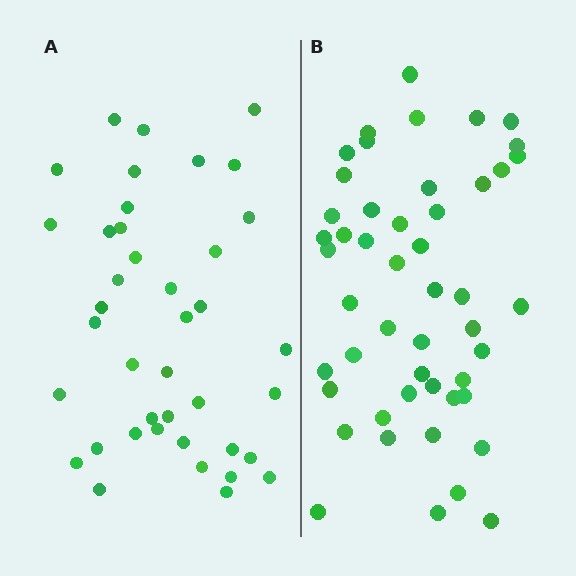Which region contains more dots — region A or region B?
Region B (the right region) has more dots.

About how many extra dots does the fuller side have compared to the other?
Region B has roughly 8 or so more dots than region A.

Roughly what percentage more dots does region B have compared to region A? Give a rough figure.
About 20% more.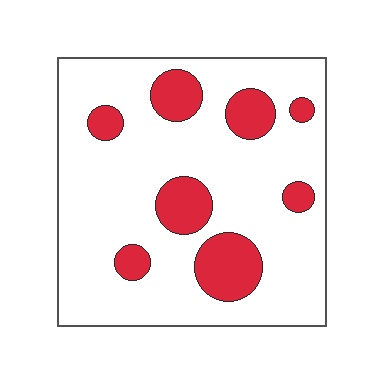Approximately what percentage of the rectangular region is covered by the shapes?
Approximately 20%.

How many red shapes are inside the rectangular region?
8.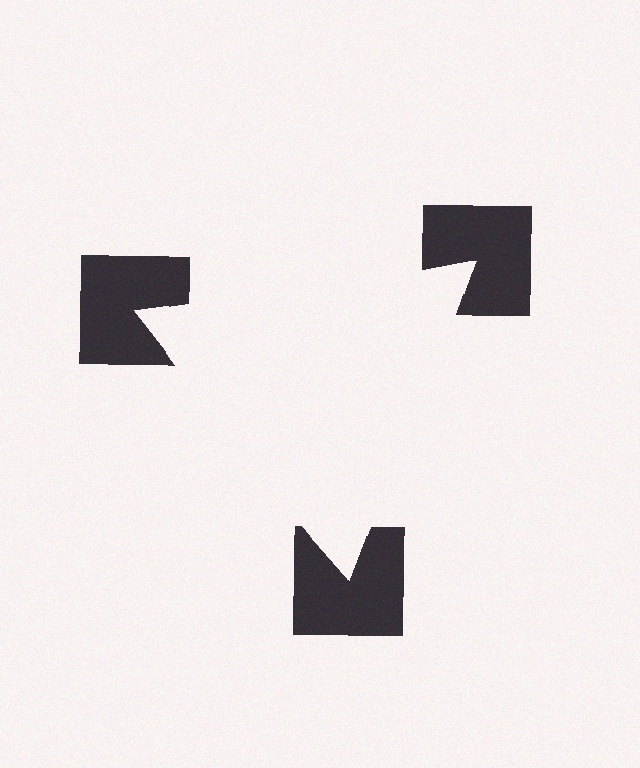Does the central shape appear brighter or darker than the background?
It typically appears slightly brighter than the background, even though no actual brightness change is drawn.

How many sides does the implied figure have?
3 sides.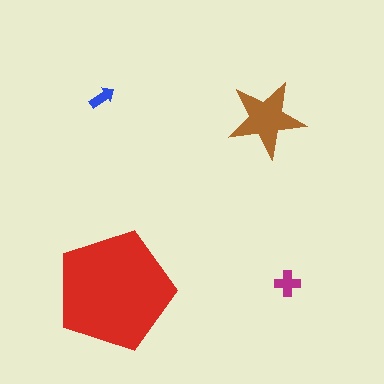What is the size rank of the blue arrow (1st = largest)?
4th.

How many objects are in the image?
There are 4 objects in the image.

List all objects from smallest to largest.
The blue arrow, the magenta cross, the brown star, the red pentagon.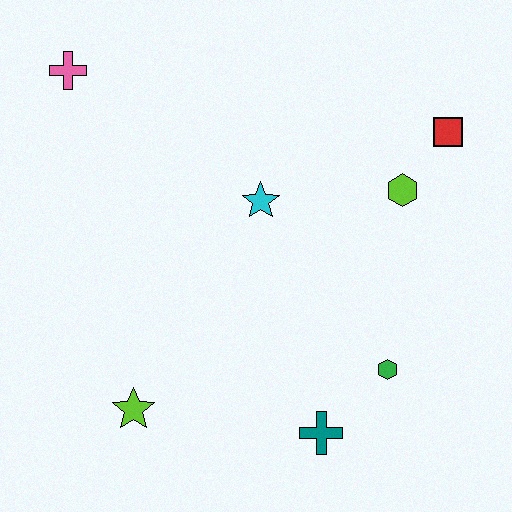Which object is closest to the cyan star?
The lime hexagon is closest to the cyan star.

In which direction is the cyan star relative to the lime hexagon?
The cyan star is to the left of the lime hexagon.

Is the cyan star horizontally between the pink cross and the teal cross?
Yes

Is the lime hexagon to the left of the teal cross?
No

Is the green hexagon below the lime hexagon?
Yes